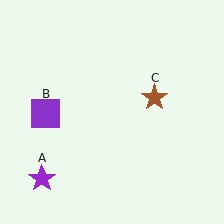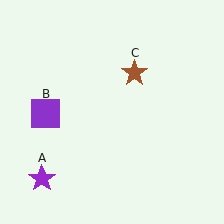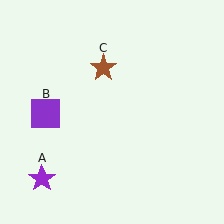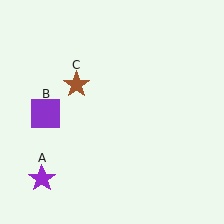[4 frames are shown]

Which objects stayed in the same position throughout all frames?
Purple star (object A) and purple square (object B) remained stationary.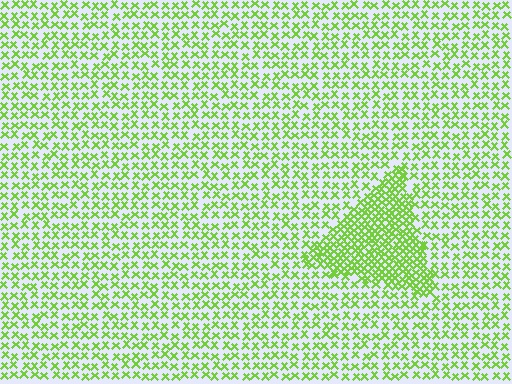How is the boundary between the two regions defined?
The boundary is defined by a change in element density (approximately 2.1x ratio). All elements are the same color, size, and shape.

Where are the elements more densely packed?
The elements are more densely packed inside the triangle boundary.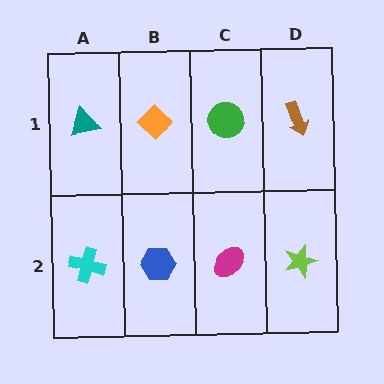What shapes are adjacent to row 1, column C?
A magenta ellipse (row 2, column C), an orange diamond (row 1, column B), a brown arrow (row 1, column D).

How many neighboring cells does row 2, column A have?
2.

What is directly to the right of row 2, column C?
A lime star.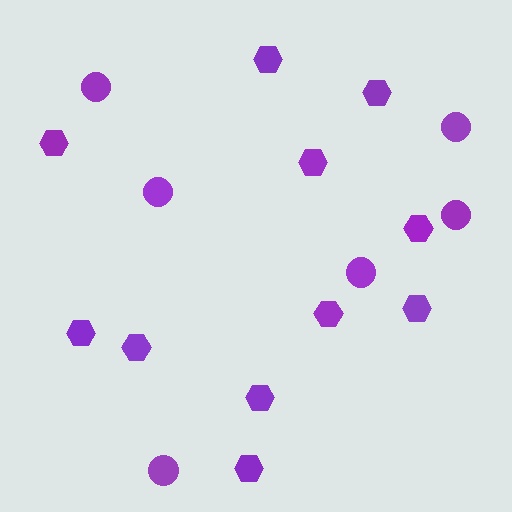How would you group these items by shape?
There are 2 groups: one group of circles (6) and one group of hexagons (11).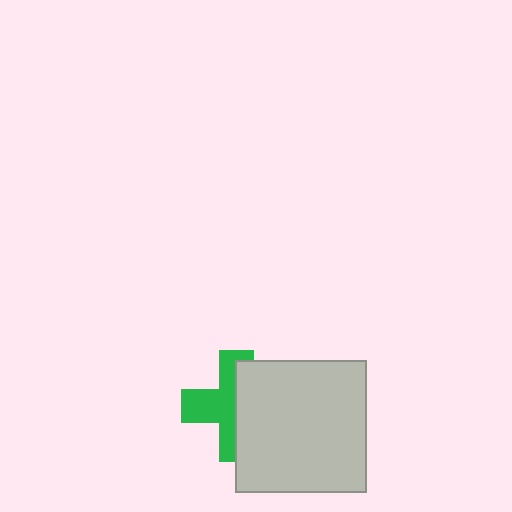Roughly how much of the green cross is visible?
About half of it is visible (roughly 51%).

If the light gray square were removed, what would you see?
You would see the complete green cross.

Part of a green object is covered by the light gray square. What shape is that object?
It is a cross.